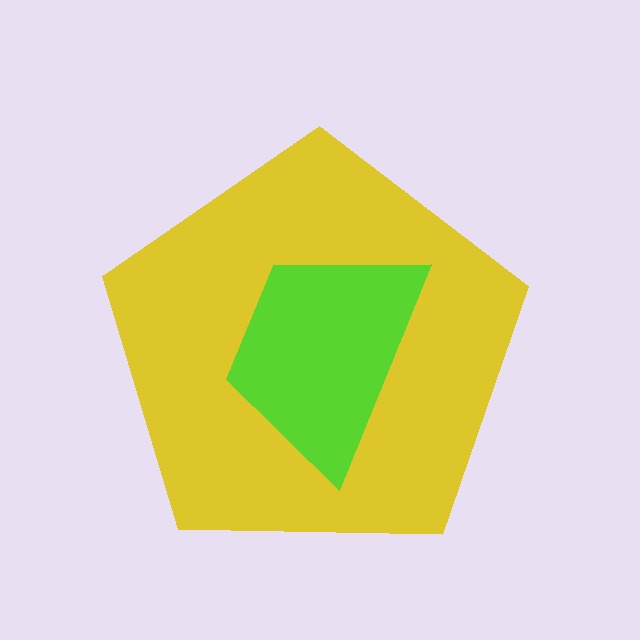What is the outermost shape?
The yellow pentagon.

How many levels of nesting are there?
2.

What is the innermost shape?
The lime trapezoid.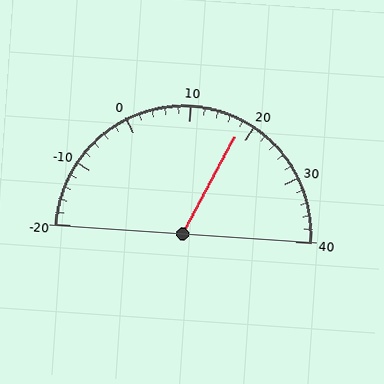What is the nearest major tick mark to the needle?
The nearest major tick mark is 20.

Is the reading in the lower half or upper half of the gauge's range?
The reading is in the upper half of the range (-20 to 40).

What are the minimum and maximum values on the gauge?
The gauge ranges from -20 to 40.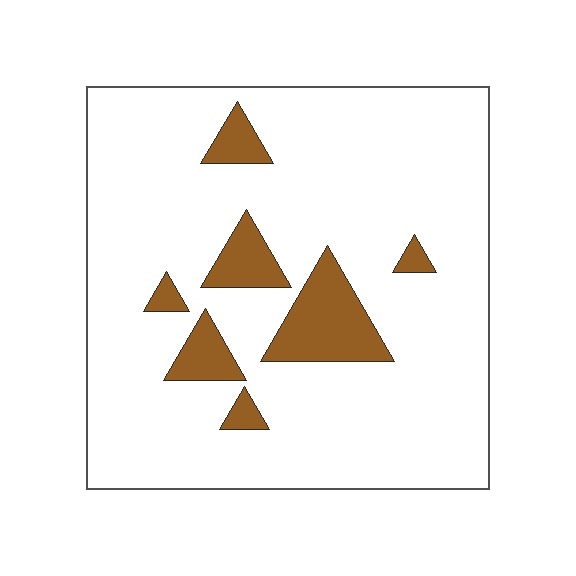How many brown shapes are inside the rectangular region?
7.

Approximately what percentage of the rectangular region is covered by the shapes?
Approximately 10%.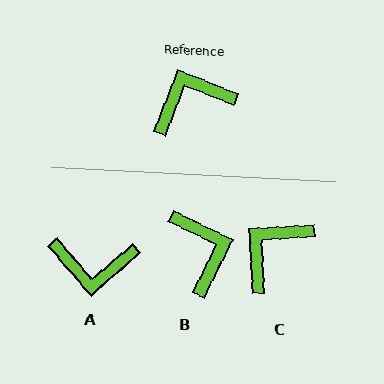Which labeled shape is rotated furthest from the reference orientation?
A, about 152 degrees away.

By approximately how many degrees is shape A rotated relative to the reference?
Approximately 152 degrees counter-clockwise.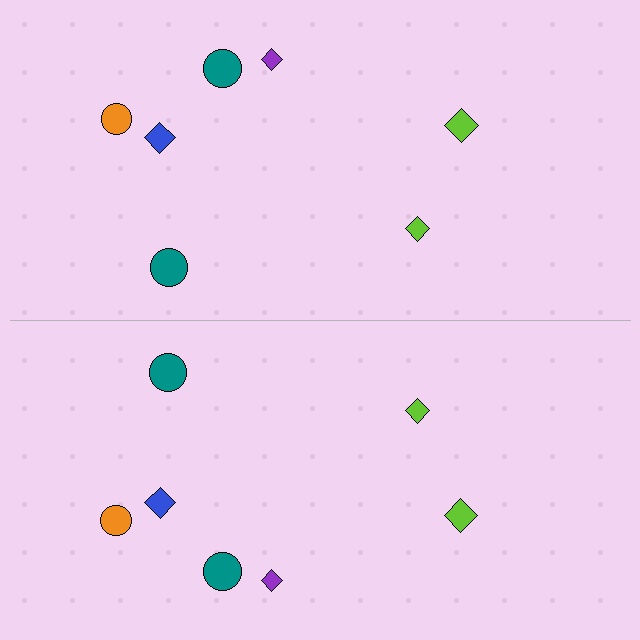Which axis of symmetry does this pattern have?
The pattern has a horizontal axis of symmetry running through the center of the image.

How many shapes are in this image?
There are 14 shapes in this image.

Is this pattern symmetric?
Yes, this pattern has bilateral (reflection) symmetry.